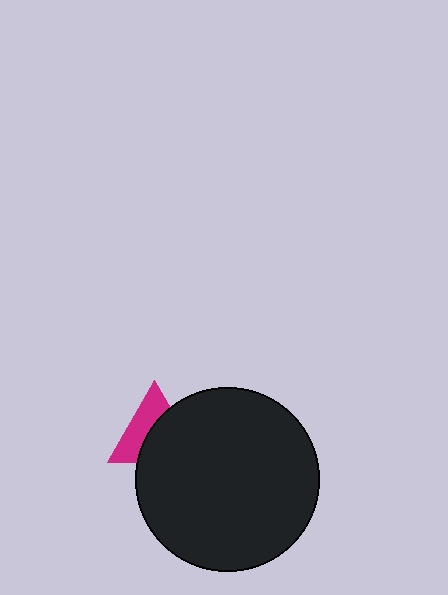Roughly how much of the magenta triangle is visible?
About half of it is visible (roughly 47%).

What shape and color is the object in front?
The object in front is a black circle.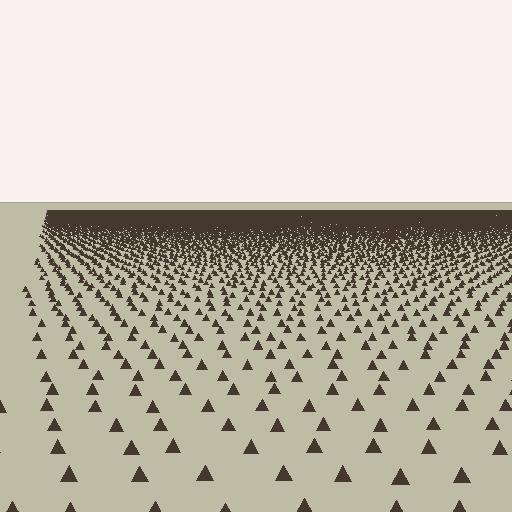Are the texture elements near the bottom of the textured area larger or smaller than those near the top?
Larger. Near the bottom, elements are closer to the viewer and appear at a bigger on-screen size.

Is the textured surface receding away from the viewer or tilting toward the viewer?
The surface is receding away from the viewer. Texture elements get smaller and denser toward the top.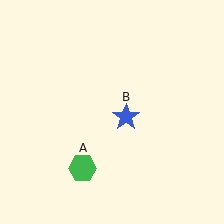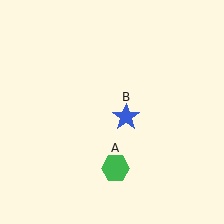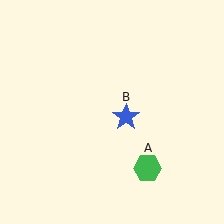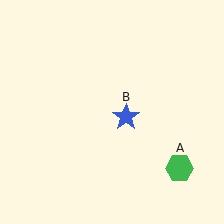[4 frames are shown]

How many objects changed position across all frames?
1 object changed position: green hexagon (object A).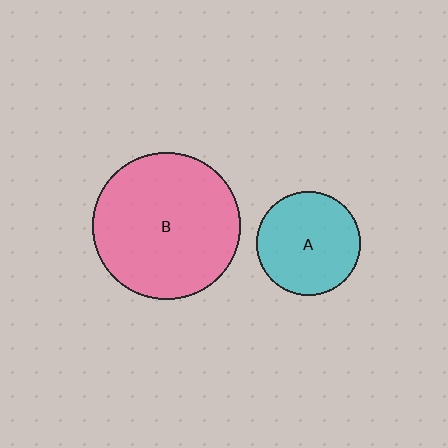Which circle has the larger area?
Circle B (pink).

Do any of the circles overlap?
No, none of the circles overlap.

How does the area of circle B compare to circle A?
Approximately 2.0 times.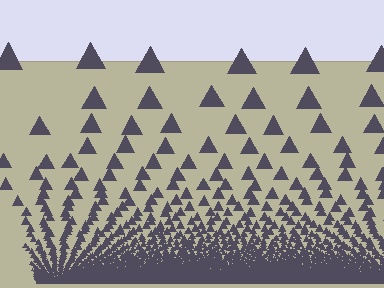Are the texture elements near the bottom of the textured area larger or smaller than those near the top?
Smaller. The gradient is inverted — elements near the bottom are smaller and denser.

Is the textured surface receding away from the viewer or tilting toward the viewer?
The surface appears to tilt toward the viewer. Texture elements get larger and sparser toward the top.